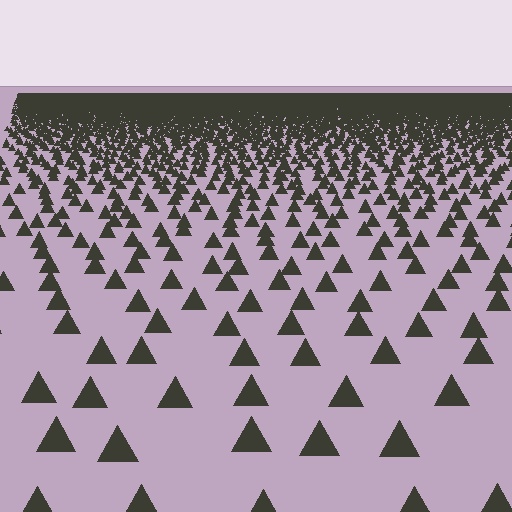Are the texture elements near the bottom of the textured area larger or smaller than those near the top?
Larger. Near the bottom, elements are closer to the viewer and appear at a bigger on-screen size.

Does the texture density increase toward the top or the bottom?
Density increases toward the top.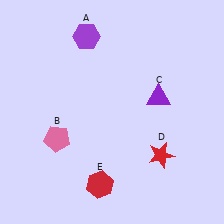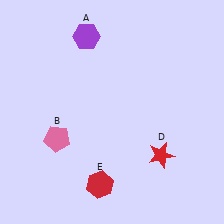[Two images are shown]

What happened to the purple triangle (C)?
The purple triangle (C) was removed in Image 2. It was in the top-right area of Image 1.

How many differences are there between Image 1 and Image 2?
There is 1 difference between the two images.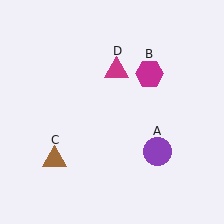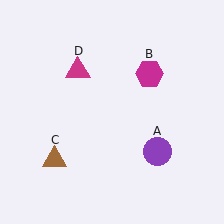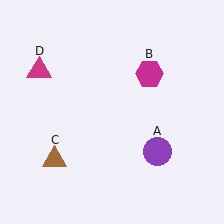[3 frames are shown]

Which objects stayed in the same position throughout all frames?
Purple circle (object A) and magenta hexagon (object B) and brown triangle (object C) remained stationary.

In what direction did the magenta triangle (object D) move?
The magenta triangle (object D) moved left.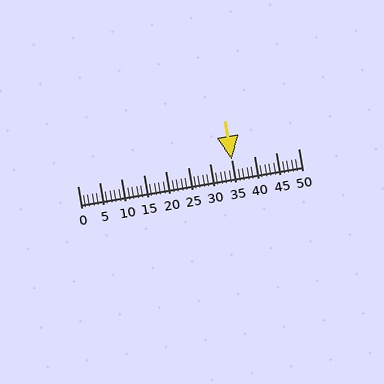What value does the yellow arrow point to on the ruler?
The yellow arrow points to approximately 35.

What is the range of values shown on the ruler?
The ruler shows values from 0 to 50.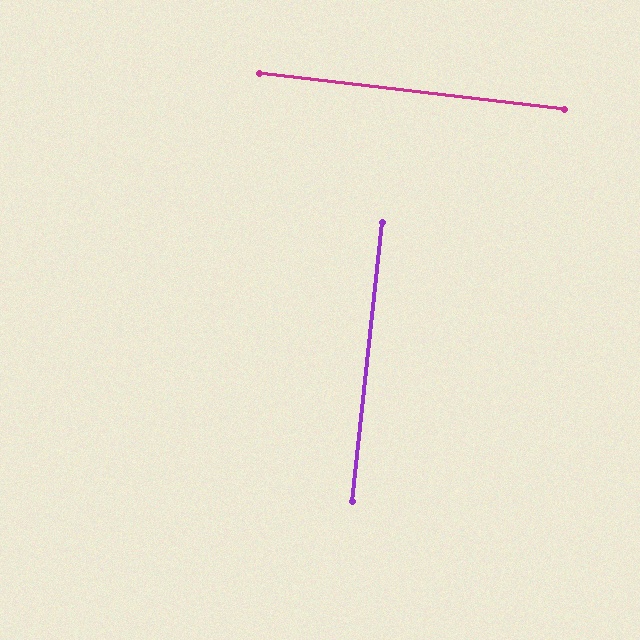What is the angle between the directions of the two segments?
Approximately 89 degrees.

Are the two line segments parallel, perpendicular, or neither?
Perpendicular — they meet at approximately 89°.